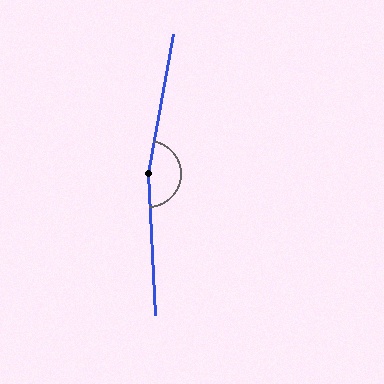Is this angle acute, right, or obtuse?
It is obtuse.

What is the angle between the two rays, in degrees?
Approximately 167 degrees.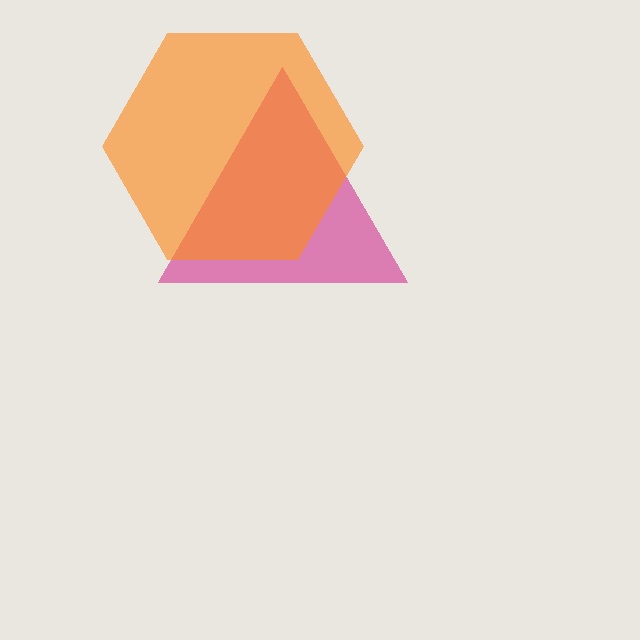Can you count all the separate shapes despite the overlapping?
Yes, there are 2 separate shapes.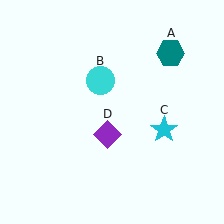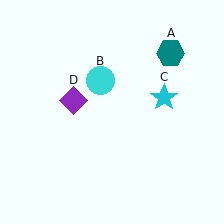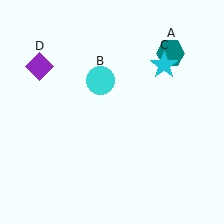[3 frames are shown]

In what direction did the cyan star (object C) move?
The cyan star (object C) moved up.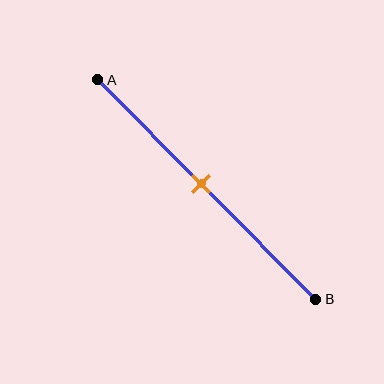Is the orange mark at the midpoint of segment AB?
Yes, the mark is approximately at the midpoint.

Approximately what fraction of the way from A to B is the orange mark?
The orange mark is approximately 45% of the way from A to B.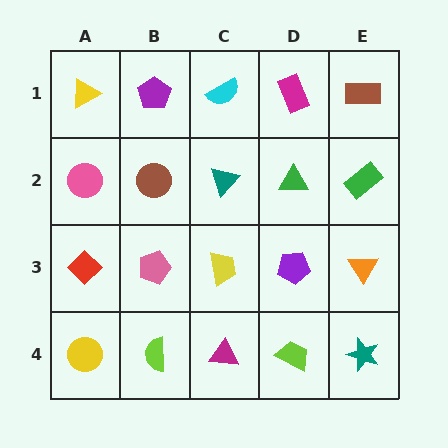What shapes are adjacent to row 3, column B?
A brown circle (row 2, column B), a lime semicircle (row 4, column B), a red diamond (row 3, column A), a yellow trapezoid (row 3, column C).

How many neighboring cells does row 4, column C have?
3.